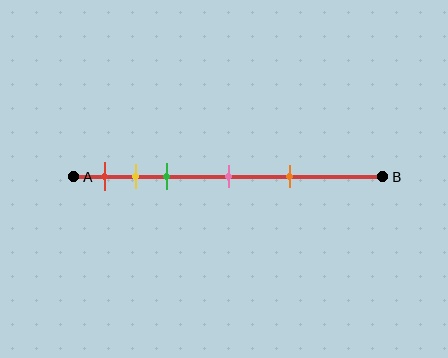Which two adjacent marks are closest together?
The yellow and green marks are the closest adjacent pair.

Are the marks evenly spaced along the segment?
No, the marks are not evenly spaced.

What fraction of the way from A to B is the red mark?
The red mark is approximately 10% (0.1) of the way from A to B.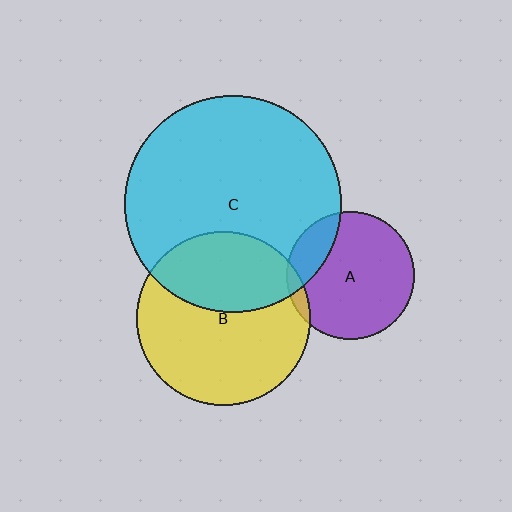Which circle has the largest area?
Circle C (cyan).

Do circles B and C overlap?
Yes.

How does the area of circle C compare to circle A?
Approximately 2.9 times.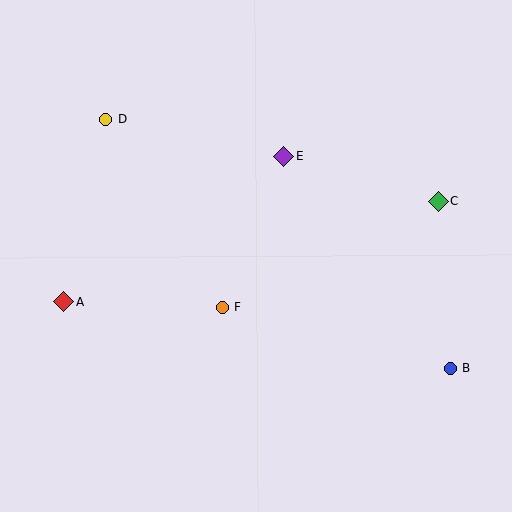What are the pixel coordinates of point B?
Point B is at (450, 368).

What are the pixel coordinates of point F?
Point F is at (223, 307).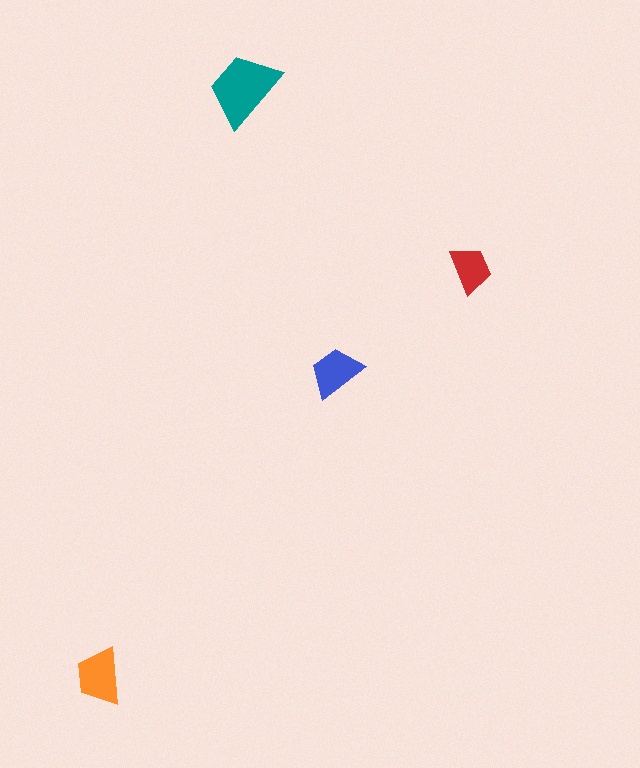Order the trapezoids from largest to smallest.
the teal one, the orange one, the blue one, the red one.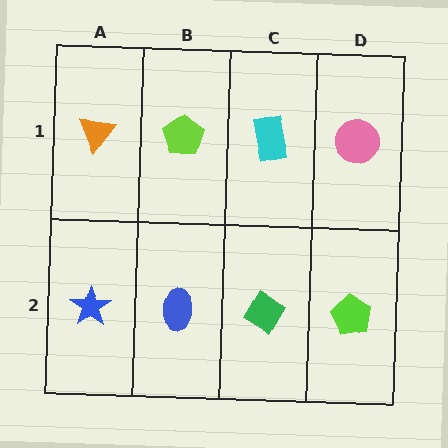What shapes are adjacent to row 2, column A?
An orange triangle (row 1, column A), a blue ellipse (row 2, column B).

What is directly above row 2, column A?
An orange triangle.